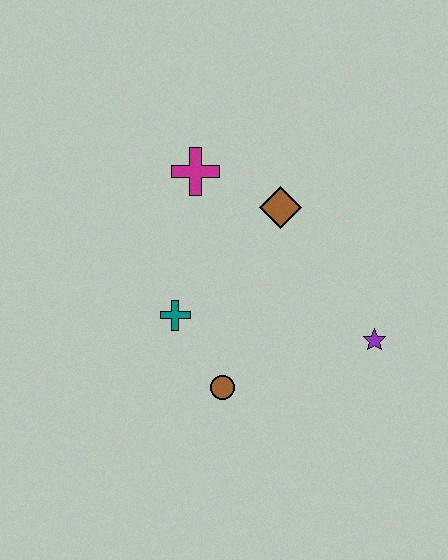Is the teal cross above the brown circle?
Yes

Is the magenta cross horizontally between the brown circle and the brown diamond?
No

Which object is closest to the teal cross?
The brown circle is closest to the teal cross.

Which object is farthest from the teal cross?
The purple star is farthest from the teal cross.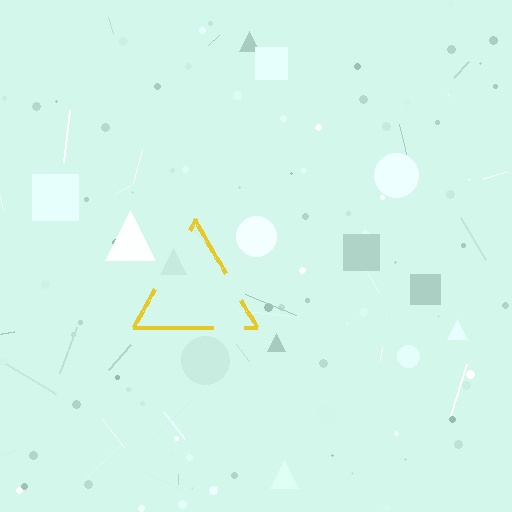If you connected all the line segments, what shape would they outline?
They would outline a triangle.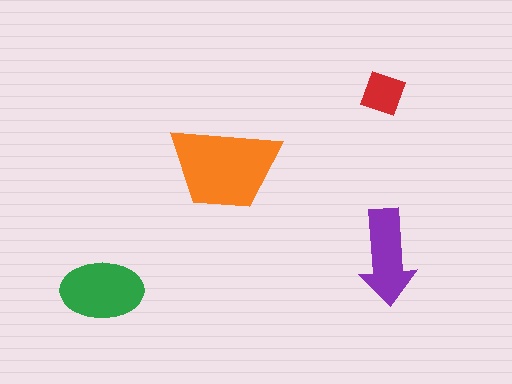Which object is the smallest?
The red square.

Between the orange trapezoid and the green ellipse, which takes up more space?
The orange trapezoid.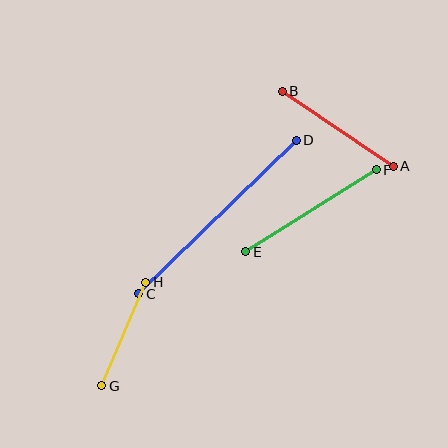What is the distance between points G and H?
The distance is approximately 112 pixels.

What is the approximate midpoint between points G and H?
The midpoint is at approximately (124, 334) pixels.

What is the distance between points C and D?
The distance is approximately 220 pixels.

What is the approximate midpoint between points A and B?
The midpoint is at approximately (338, 129) pixels.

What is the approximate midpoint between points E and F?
The midpoint is at approximately (311, 211) pixels.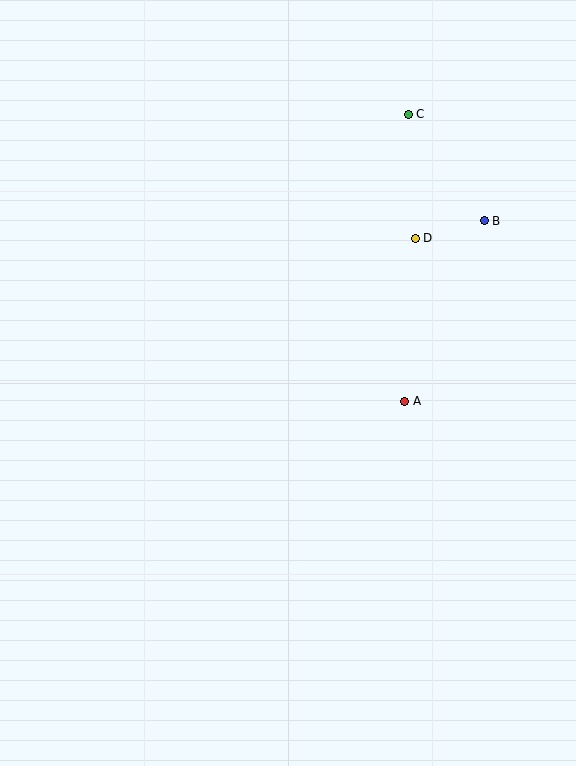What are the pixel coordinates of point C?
Point C is at (408, 114).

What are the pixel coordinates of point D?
Point D is at (415, 238).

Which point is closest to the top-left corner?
Point C is closest to the top-left corner.